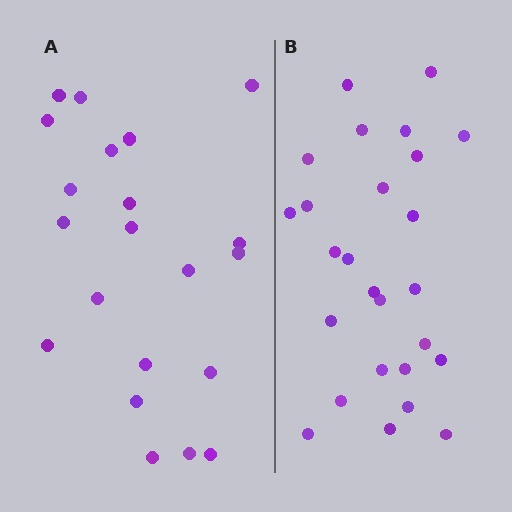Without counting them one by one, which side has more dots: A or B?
Region B (the right region) has more dots.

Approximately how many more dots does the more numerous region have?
Region B has about 5 more dots than region A.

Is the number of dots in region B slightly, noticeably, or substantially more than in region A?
Region B has only slightly more — the two regions are fairly close. The ratio is roughly 1.2 to 1.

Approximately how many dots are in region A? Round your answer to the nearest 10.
About 20 dots. (The exact count is 21, which rounds to 20.)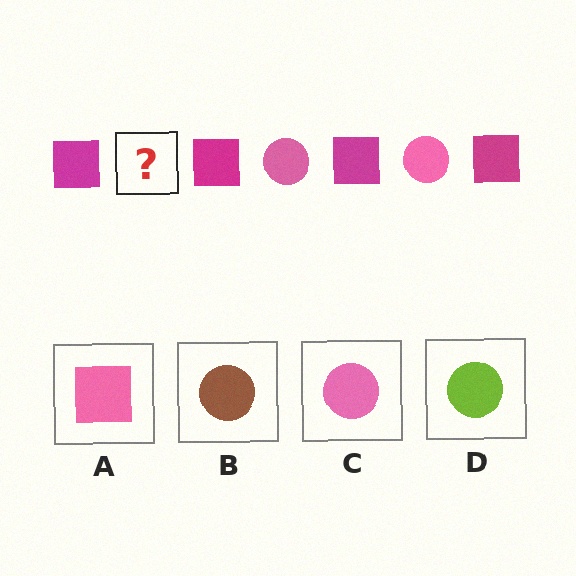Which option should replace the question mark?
Option C.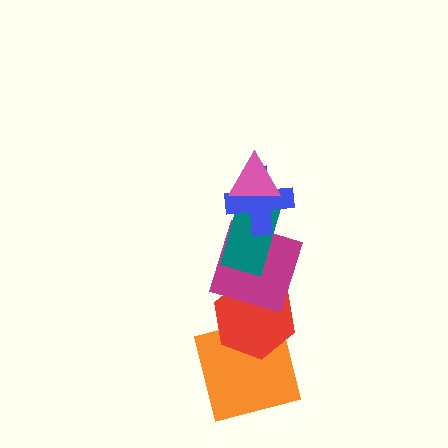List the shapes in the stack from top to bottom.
From top to bottom: the pink triangle, the blue cross, the teal rectangle, the magenta square, the red hexagon, the orange square.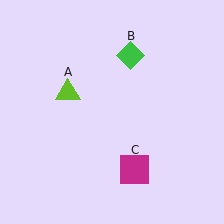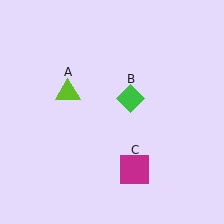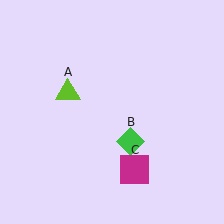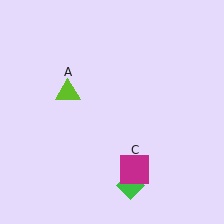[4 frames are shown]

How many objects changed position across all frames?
1 object changed position: green diamond (object B).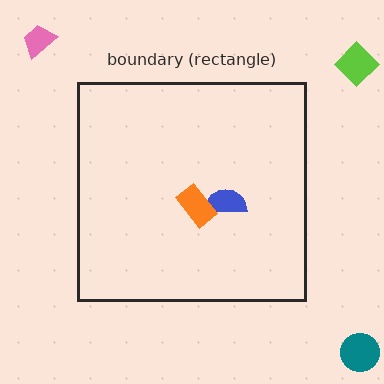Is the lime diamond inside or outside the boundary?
Outside.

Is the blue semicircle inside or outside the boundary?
Inside.